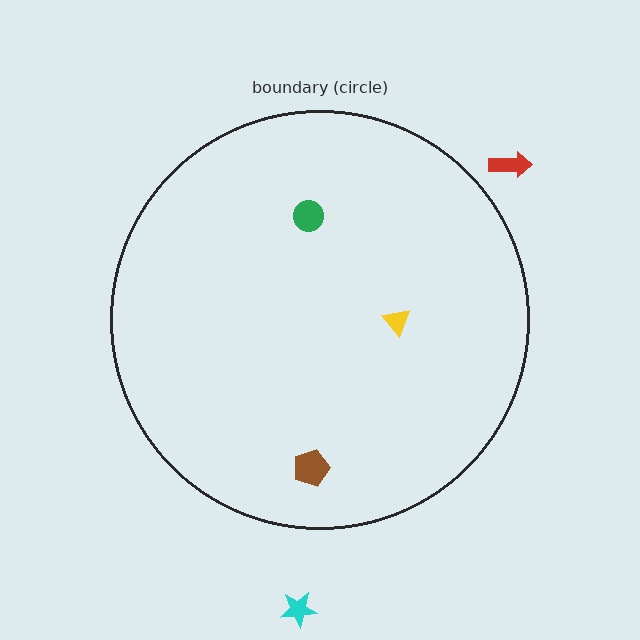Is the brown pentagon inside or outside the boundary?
Inside.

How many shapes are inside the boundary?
3 inside, 2 outside.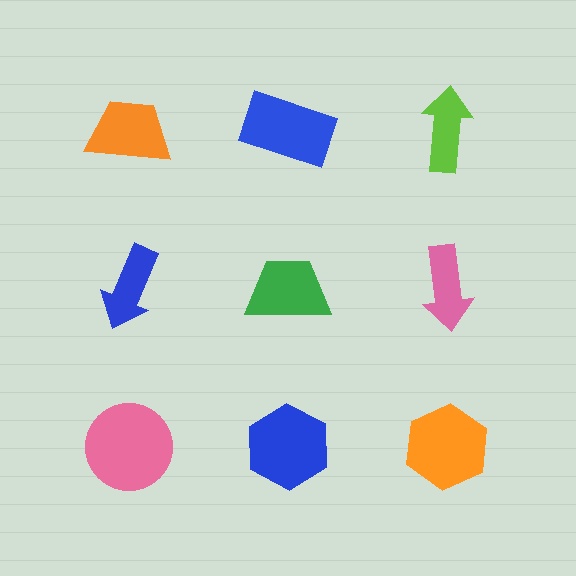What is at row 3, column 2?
A blue hexagon.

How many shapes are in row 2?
3 shapes.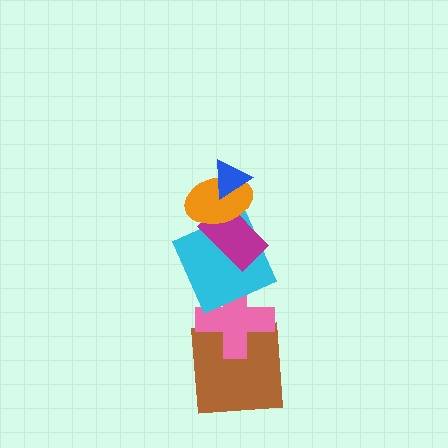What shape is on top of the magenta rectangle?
The orange ellipse is on top of the magenta rectangle.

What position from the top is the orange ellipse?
The orange ellipse is 2nd from the top.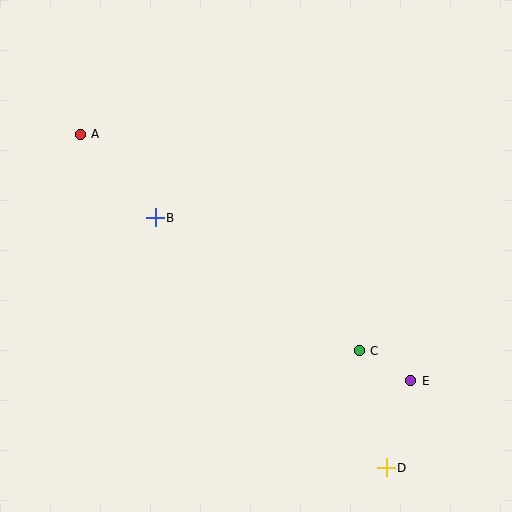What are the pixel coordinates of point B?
Point B is at (155, 218).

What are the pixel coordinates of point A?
Point A is at (80, 134).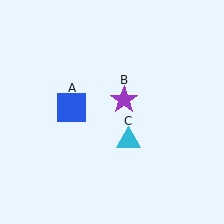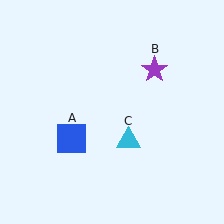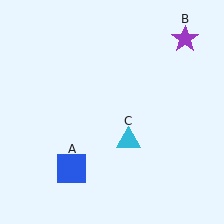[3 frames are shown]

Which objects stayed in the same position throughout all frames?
Cyan triangle (object C) remained stationary.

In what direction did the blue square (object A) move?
The blue square (object A) moved down.